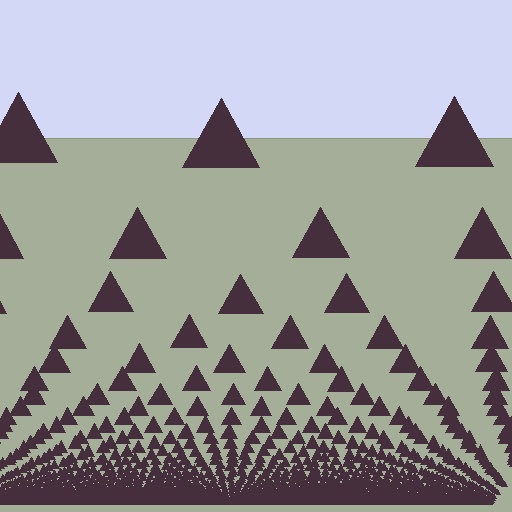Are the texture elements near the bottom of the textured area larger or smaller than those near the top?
Smaller. The gradient is inverted — elements near the bottom are smaller and denser.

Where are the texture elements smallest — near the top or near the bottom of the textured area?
Near the bottom.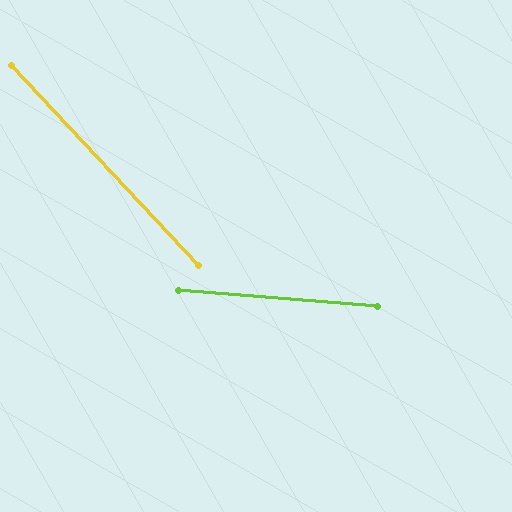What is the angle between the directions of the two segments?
Approximately 42 degrees.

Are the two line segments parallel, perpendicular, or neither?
Neither parallel nor perpendicular — they differ by about 42°.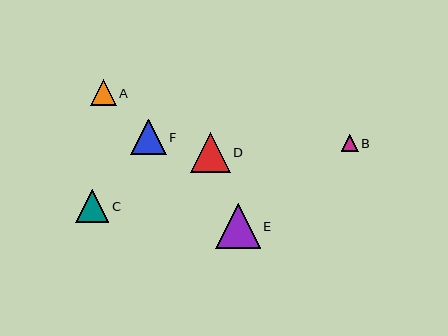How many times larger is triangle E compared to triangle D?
Triangle E is approximately 1.1 times the size of triangle D.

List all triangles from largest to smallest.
From largest to smallest: E, D, F, C, A, B.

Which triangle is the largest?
Triangle E is the largest with a size of approximately 45 pixels.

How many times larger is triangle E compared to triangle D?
Triangle E is approximately 1.1 times the size of triangle D.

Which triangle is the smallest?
Triangle B is the smallest with a size of approximately 17 pixels.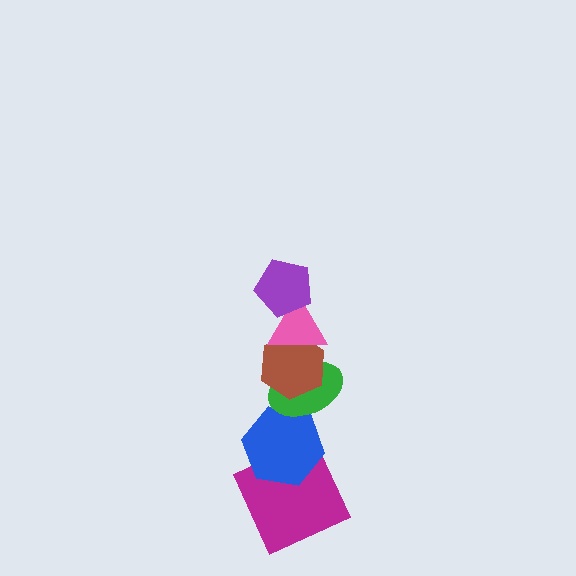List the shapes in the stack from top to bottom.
From top to bottom: the purple pentagon, the pink triangle, the brown hexagon, the green ellipse, the blue hexagon, the magenta square.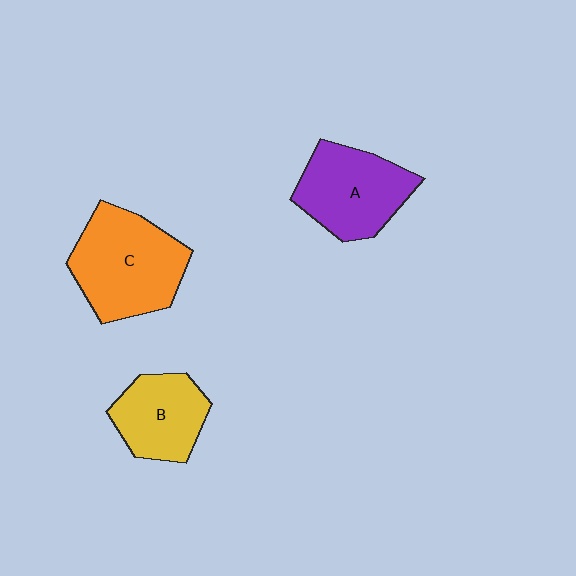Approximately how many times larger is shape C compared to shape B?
Approximately 1.5 times.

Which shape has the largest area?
Shape C (orange).